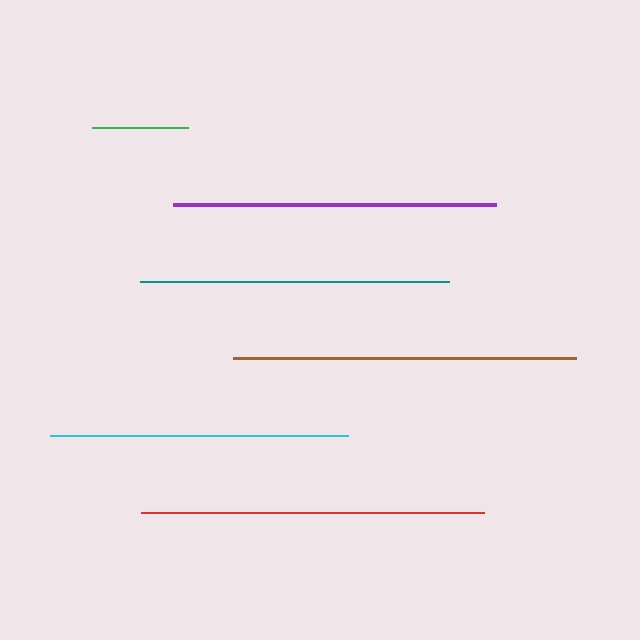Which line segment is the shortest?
The green line is the shortest at approximately 97 pixels.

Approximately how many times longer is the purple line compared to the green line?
The purple line is approximately 3.3 times the length of the green line.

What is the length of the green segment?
The green segment is approximately 97 pixels long.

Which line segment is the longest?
The red line is the longest at approximately 343 pixels.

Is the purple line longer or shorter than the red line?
The red line is longer than the purple line.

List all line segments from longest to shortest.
From longest to shortest: red, brown, purple, teal, cyan, green.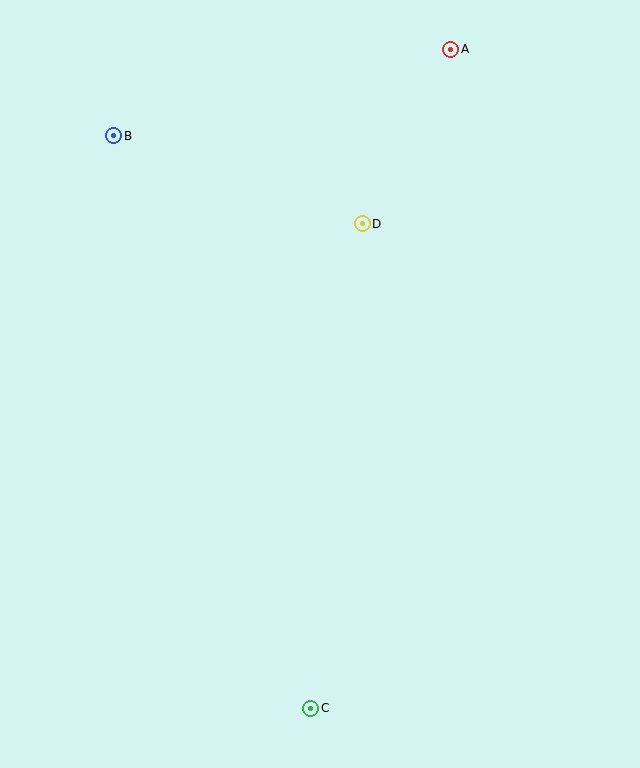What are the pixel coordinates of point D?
Point D is at (362, 224).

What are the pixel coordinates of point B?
Point B is at (113, 136).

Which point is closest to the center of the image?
Point D at (362, 224) is closest to the center.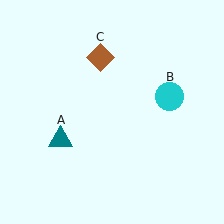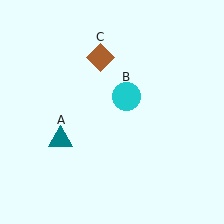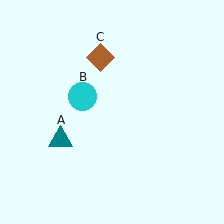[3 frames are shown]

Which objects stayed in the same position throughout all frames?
Teal triangle (object A) and brown diamond (object C) remained stationary.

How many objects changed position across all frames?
1 object changed position: cyan circle (object B).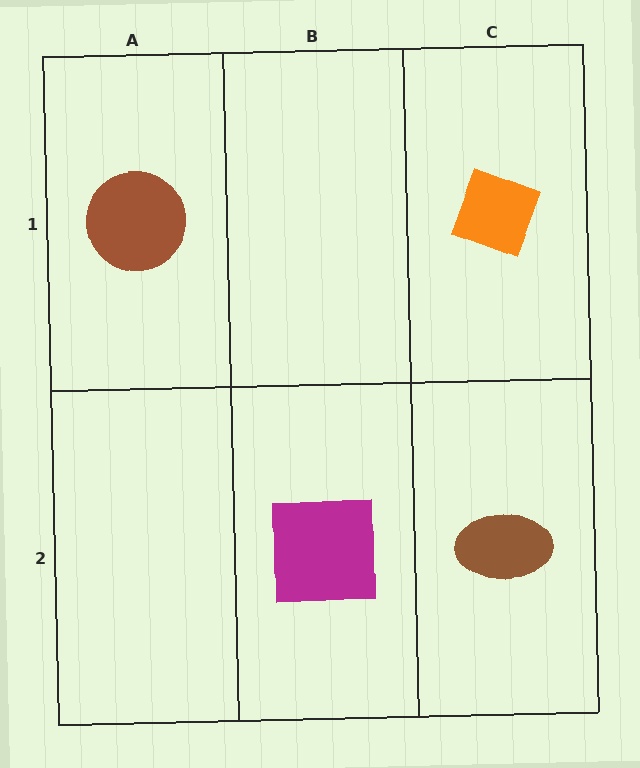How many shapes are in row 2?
2 shapes.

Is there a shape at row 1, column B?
No, that cell is empty.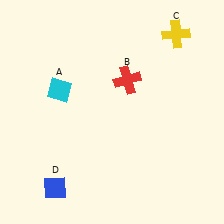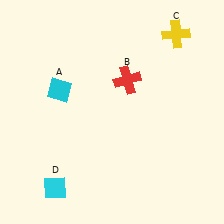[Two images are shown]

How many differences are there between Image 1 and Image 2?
There is 1 difference between the two images.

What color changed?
The diamond (D) changed from blue in Image 1 to cyan in Image 2.